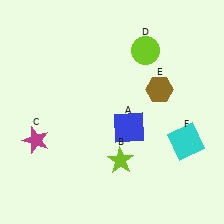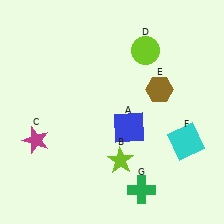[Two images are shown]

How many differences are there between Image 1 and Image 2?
There is 1 difference between the two images.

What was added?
A green cross (G) was added in Image 2.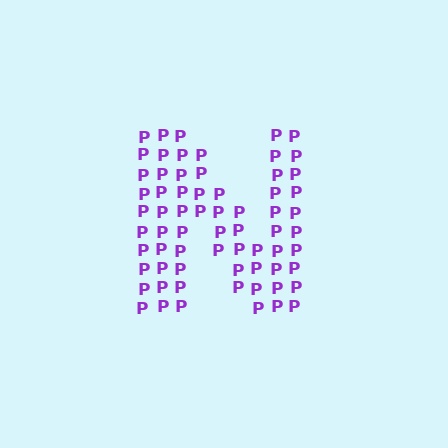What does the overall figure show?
The overall figure shows the letter N.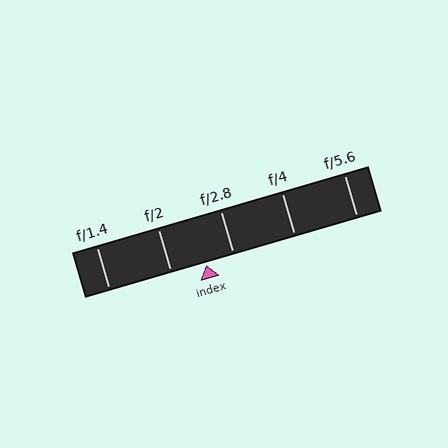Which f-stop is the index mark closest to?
The index mark is closest to f/2.8.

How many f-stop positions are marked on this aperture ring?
There are 5 f-stop positions marked.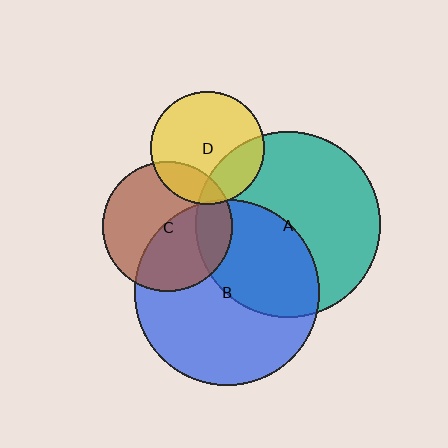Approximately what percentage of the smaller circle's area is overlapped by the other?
Approximately 25%.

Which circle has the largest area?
Circle B (blue).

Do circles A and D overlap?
Yes.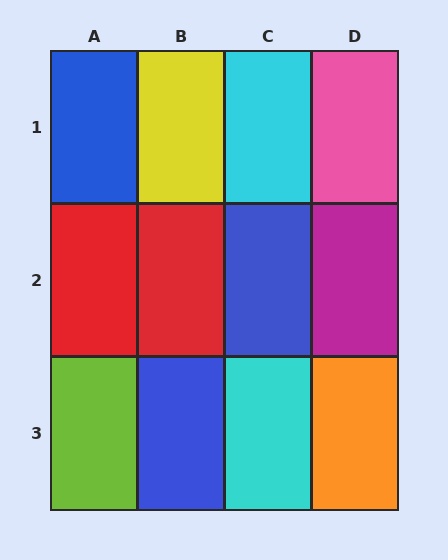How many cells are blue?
3 cells are blue.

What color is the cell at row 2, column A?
Red.